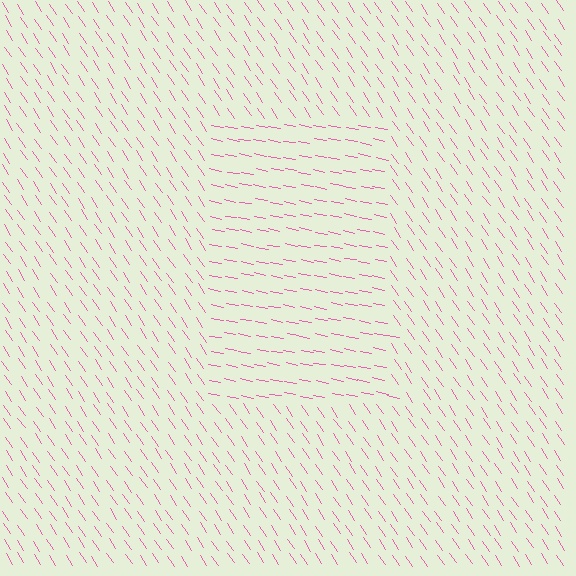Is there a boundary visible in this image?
Yes, there is a texture boundary formed by a change in line orientation.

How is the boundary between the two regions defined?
The boundary is defined purely by a change in line orientation (approximately 45 degrees difference). All lines are the same color and thickness.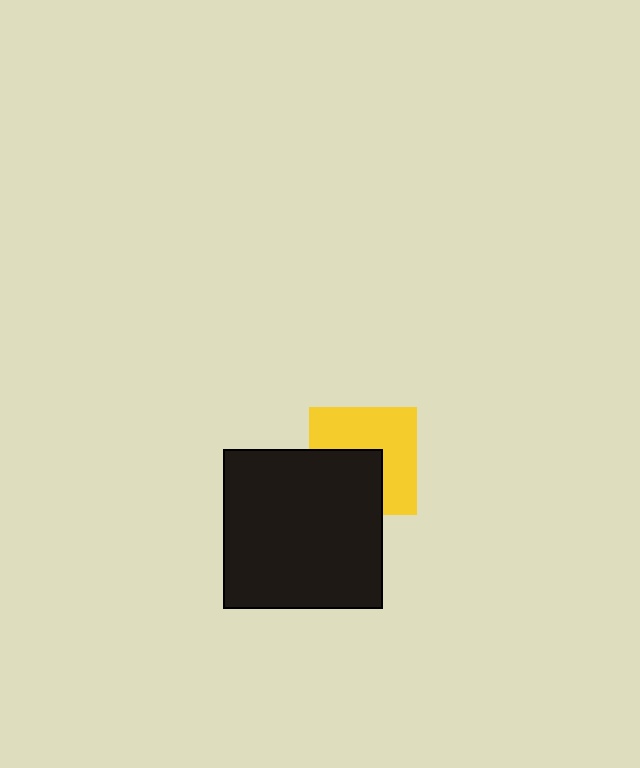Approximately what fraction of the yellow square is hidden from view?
Roughly 42% of the yellow square is hidden behind the black square.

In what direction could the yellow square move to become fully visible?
The yellow square could move toward the upper-right. That would shift it out from behind the black square entirely.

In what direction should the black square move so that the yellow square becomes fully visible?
The black square should move toward the lower-left. That is the shortest direction to clear the overlap and leave the yellow square fully visible.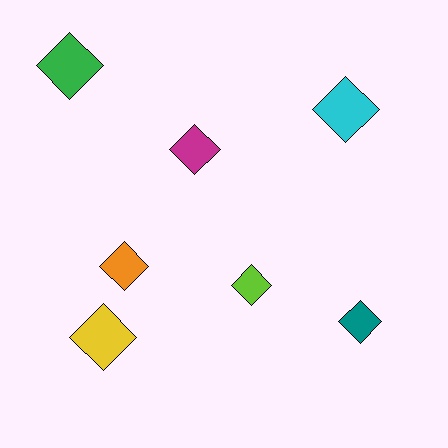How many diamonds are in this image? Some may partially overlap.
There are 7 diamonds.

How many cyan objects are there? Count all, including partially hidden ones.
There is 1 cyan object.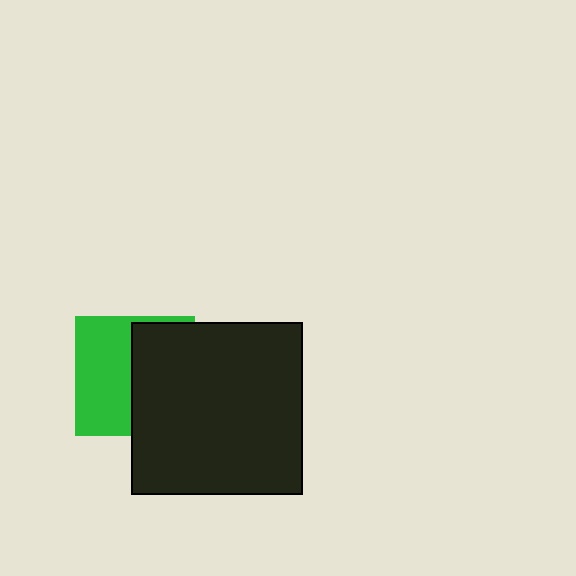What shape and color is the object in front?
The object in front is a black square.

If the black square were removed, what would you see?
You would see the complete green square.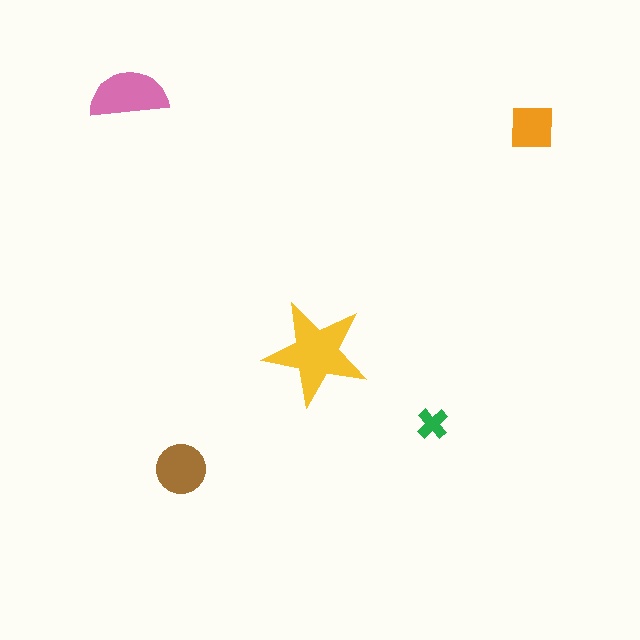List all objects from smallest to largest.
The green cross, the orange square, the brown circle, the pink semicircle, the yellow star.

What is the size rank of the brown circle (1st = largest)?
3rd.